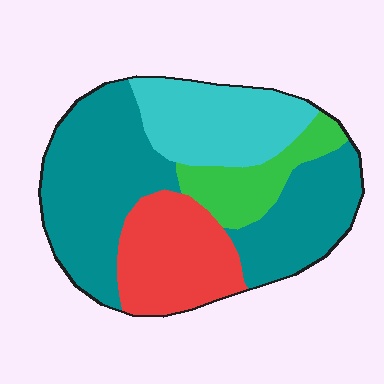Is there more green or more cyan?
Cyan.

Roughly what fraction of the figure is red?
Red takes up less than a quarter of the figure.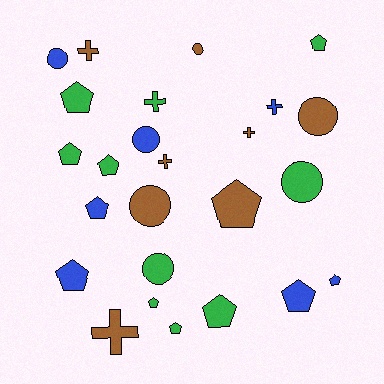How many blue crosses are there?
There is 1 blue cross.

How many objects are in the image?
There are 25 objects.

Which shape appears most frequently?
Pentagon, with 12 objects.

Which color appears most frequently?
Green, with 10 objects.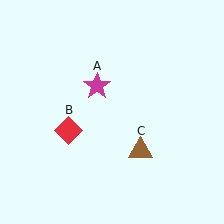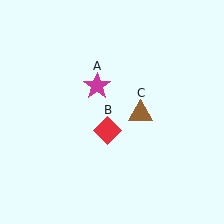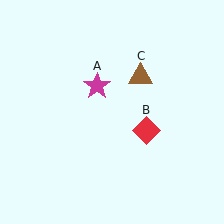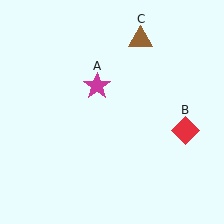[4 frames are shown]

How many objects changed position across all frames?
2 objects changed position: red diamond (object B), brown triangle (object C).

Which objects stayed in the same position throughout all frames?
Magenta star (object A) remained stationary.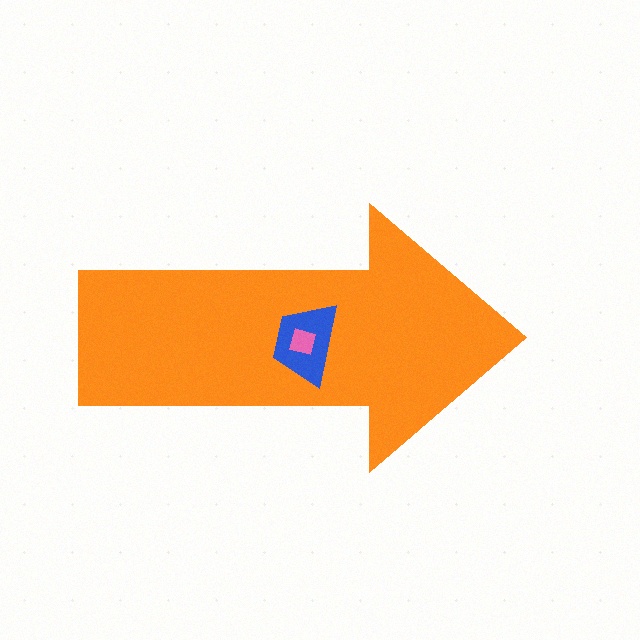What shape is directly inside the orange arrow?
The blue trapezoid.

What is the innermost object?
The pink square.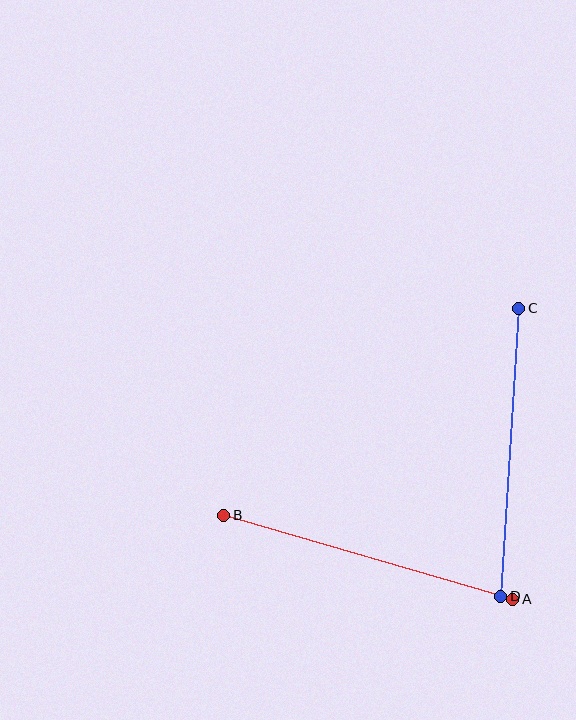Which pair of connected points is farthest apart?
Points A and B are farthest apart.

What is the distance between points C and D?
The distance is approximately 288 pixels.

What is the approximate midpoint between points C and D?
The midpoint is at approximately (510, 452) pixels.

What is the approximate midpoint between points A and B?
The midpoint is at approximately (368, 557) pixels.